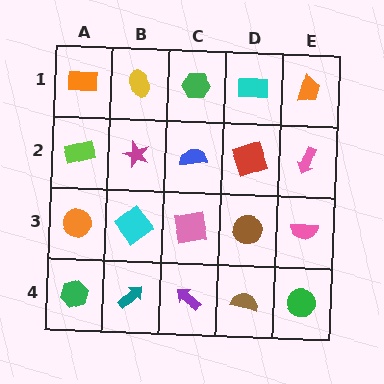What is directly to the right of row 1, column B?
A green hexagon.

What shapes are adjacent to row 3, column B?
A magenta star (row 2, column B), a teal arrow (row 4, column B), an orange circle (row 3, column A), a pink square (row 3, column C).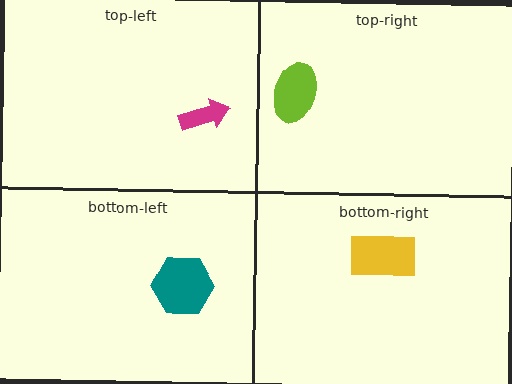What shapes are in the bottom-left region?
The teal hexagon.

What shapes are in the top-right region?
The lime ellipse.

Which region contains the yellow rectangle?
The bottom-right region.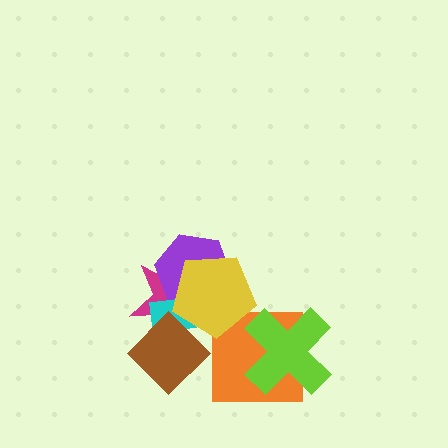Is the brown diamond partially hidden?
Yes, it is partially covered by another shape.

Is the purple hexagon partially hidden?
Yes, it is partially covered by another shape.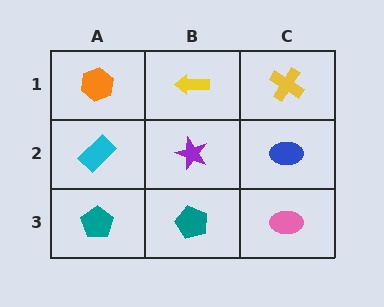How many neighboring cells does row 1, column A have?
2.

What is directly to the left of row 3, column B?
A teal pentagon.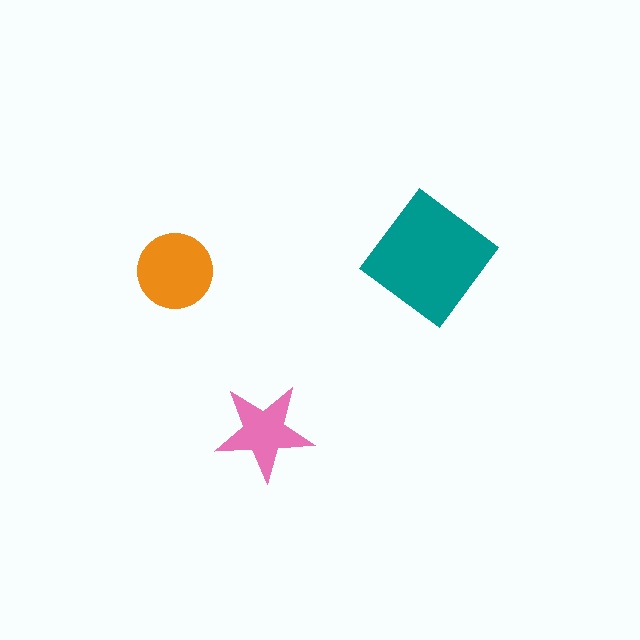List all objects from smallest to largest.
The pink star, the orange circle, the teal diamond.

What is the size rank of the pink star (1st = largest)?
3rd.